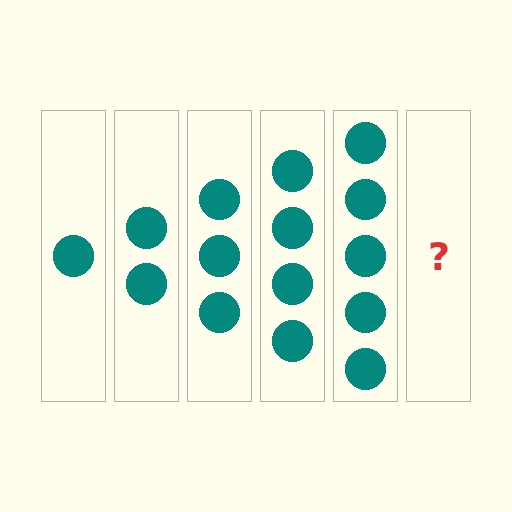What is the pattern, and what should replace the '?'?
The pattern is that each step adds one more circle. The '?' should be 6 circles.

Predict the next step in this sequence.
The next step is 6 circles.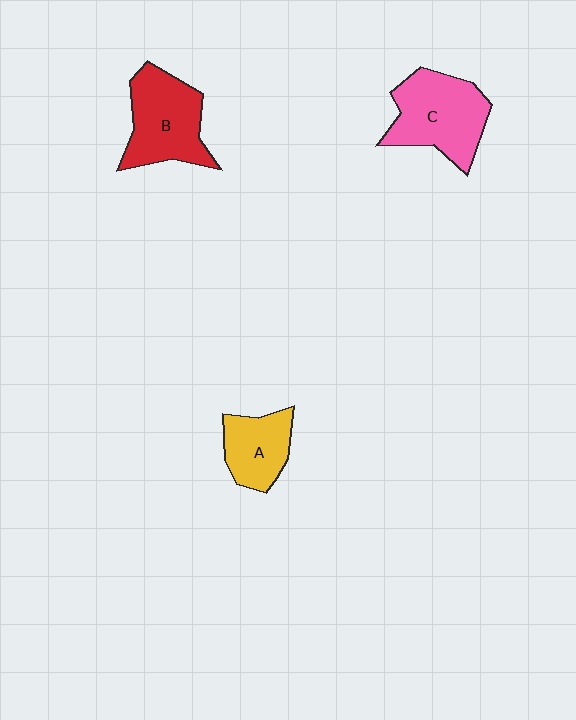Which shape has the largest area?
Shape C (pink).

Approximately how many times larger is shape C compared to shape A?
Approximately 1.6 times.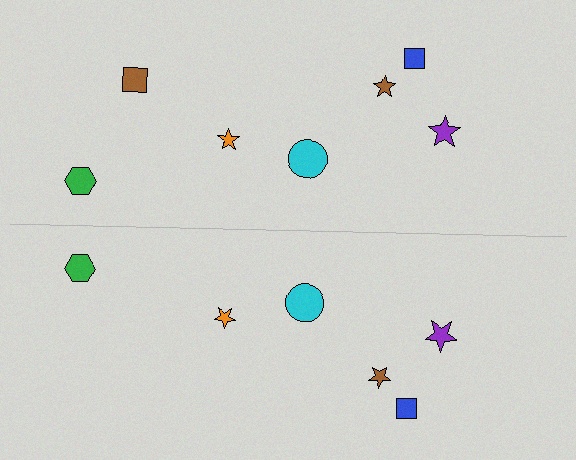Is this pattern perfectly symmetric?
No, the pattern is not perfectly symmetric. A brown square is missing from the bottom side.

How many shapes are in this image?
There are 13 shapes in this image.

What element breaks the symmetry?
A brown square is missing from the bottom side.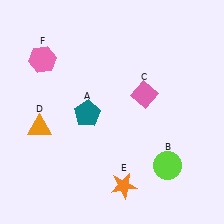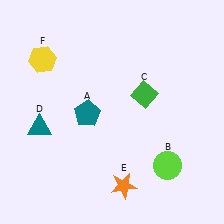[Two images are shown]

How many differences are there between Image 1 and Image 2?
There are 3 differences between the two images.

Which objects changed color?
C changed from pink to green. D changed from orange to teal. F changed from pink to yellow.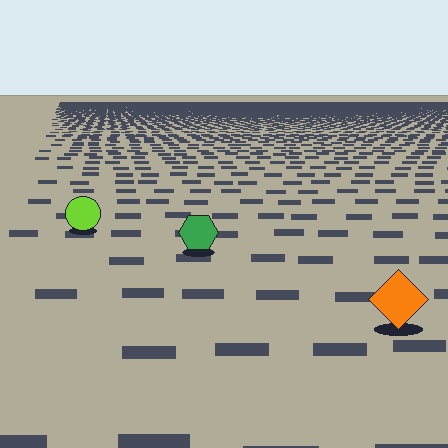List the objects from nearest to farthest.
From nearest to farthest: the orange diamond, the green hexagon, the lime circle.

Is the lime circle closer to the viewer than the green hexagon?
No. The green hexagon is closer — you can tell from the texture gradient: the ground texture is coarser near it.